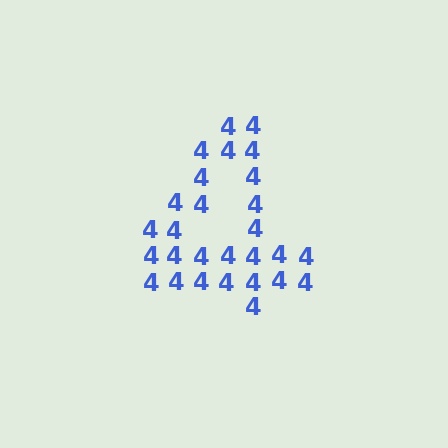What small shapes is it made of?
It is made of small digit 4's.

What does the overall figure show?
The overall figure shows the digit 4.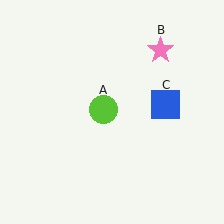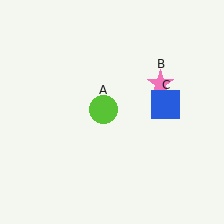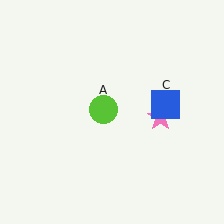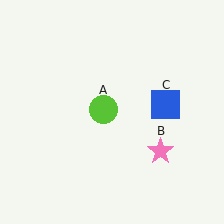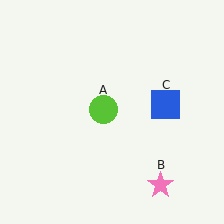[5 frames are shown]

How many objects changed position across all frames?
1 object changed position: pink star (object B).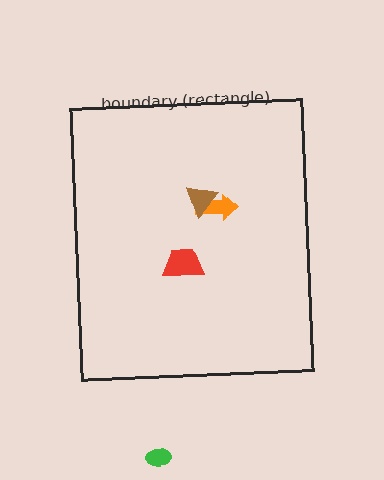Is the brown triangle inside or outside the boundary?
Inside.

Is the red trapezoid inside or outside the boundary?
Inside.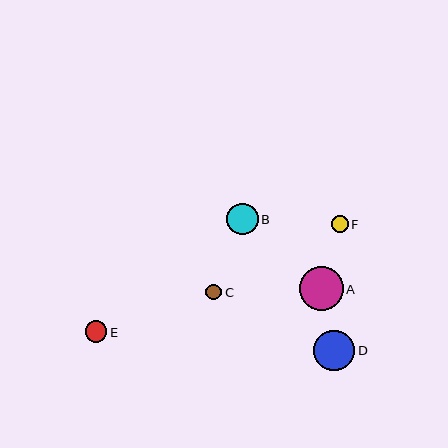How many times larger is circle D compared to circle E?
Circle D is approximately 1.9 times the size of circle E.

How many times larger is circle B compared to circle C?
Circle B is approximately 2.0 times the size of circle C.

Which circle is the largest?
Circle A is the largest with a size of approximately 44 pixels.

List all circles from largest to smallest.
From largest to smallest: A, D, B, E, F, C.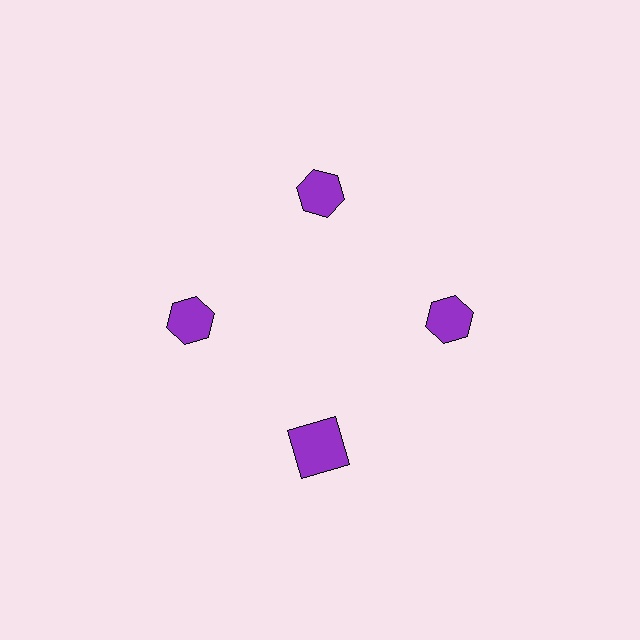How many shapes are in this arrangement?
There are 4 shapes arranged in a ring pattern.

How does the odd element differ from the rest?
It has a different shape: square instead of hexagon.